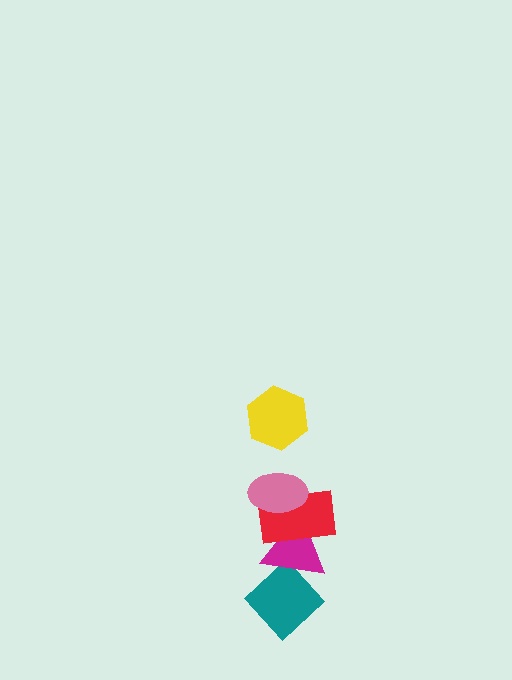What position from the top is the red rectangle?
The red rectangle is 3rd from the top.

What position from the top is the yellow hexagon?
The yellow hexagon is 1st from the top.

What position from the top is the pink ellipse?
The pink ellipse is 2nd from the top.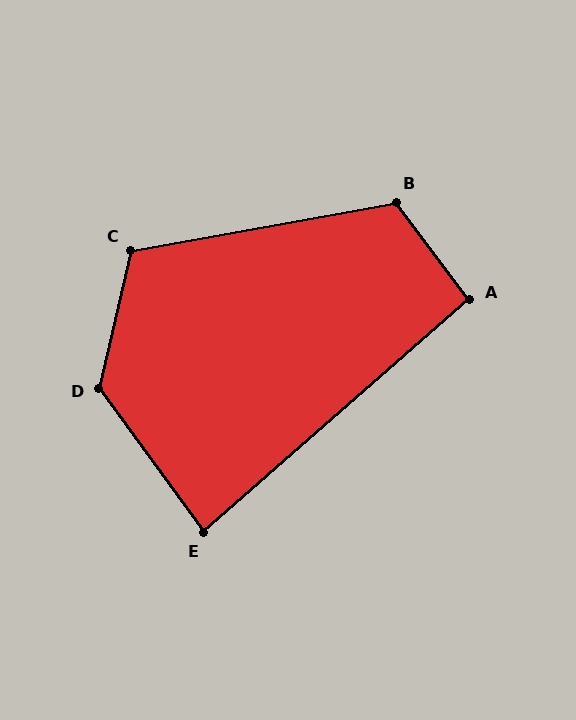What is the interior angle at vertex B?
Approximately 117 degrees (obtuse).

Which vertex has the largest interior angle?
D, at approximately 131 degrees.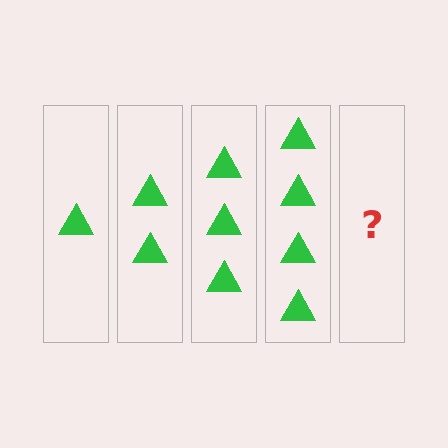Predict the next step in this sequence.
The next step is 5 triangles.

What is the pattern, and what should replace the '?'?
The pattern is that each step adds one more triangle. The '?' should be 5 triangles.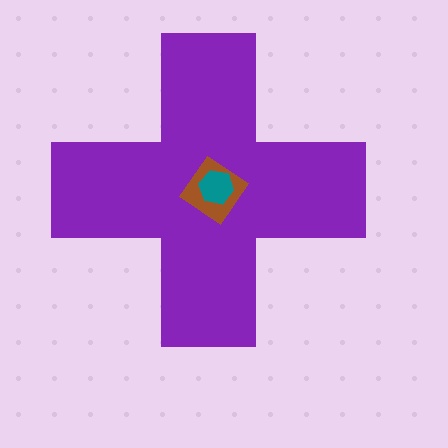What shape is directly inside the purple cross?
The brown diamond.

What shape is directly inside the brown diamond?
The teal hexagon.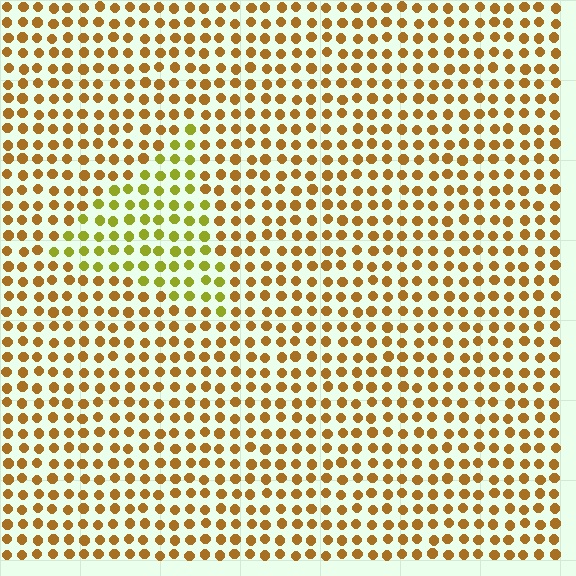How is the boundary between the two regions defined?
The boundary is defined purely by a slight shift in hue (about 36 degrees). Spacing, size, and orientation are identical on both sides.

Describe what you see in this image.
The image is filled with small brown elements in a uniform arrangement. A triangle-shaped region is visible where the elements are tinted to a slightly different hue, forming a subtle color boundary.